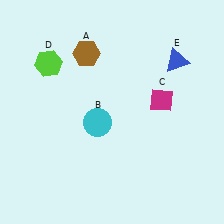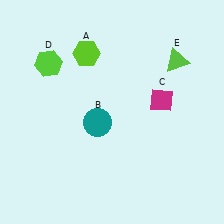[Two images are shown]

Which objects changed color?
A changed from brown to lime. B changed from cyan to teal. E changed from blue to lime.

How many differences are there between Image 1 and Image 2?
There are 3 differences between the two images.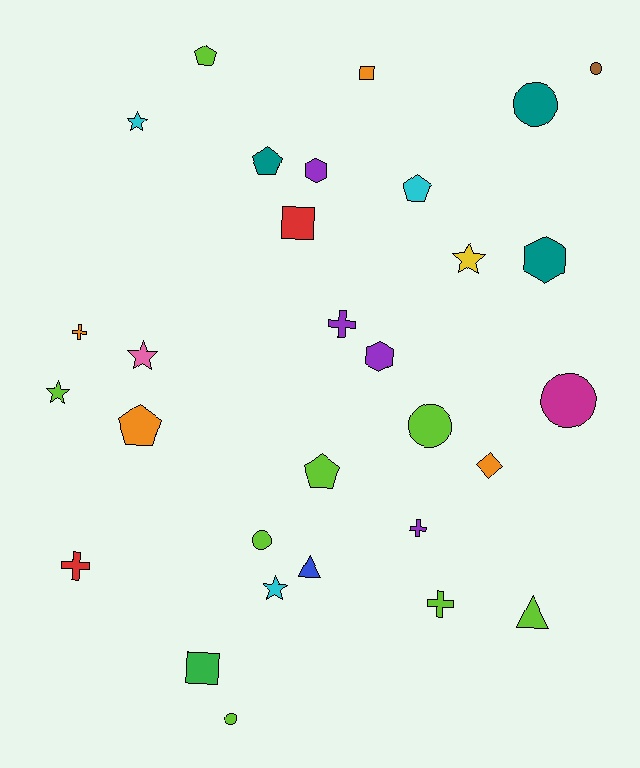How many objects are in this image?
There are 30 objects.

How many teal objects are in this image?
There are 3 teal objects.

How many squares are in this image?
There are 3 squares.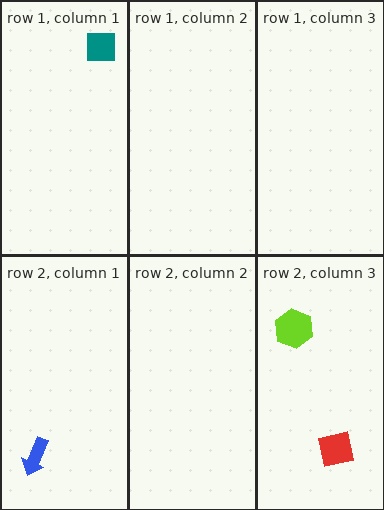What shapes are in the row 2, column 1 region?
The blue arrow.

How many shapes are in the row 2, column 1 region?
1.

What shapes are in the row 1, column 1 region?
The teal square.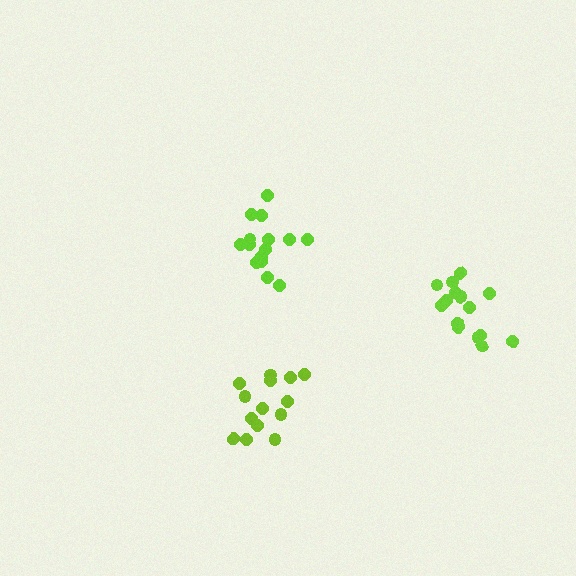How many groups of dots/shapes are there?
There are 3 groups.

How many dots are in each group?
Group 1: 15 dots, Group 2: 15 dots, Group 3: 14 dots (44 total).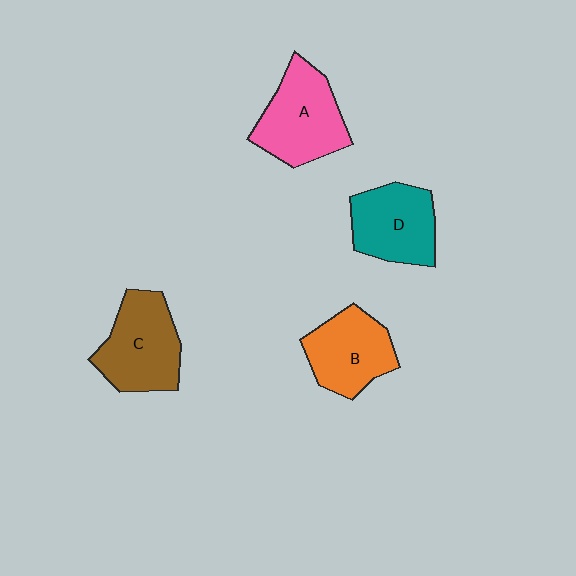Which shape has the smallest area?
Shape B (orange).